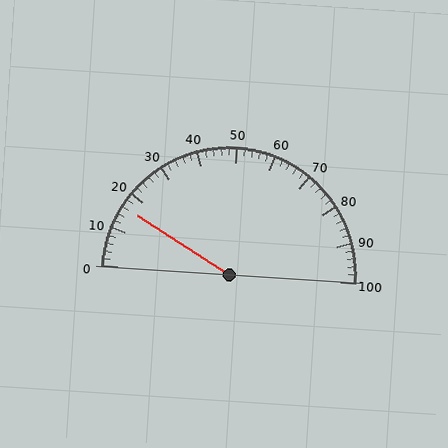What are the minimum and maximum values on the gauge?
The gauge ranges from 0 to 100.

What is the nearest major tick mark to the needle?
The nearest major tick mark is 20.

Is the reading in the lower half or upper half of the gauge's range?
The reading is in the lower half of the range (0 to 100).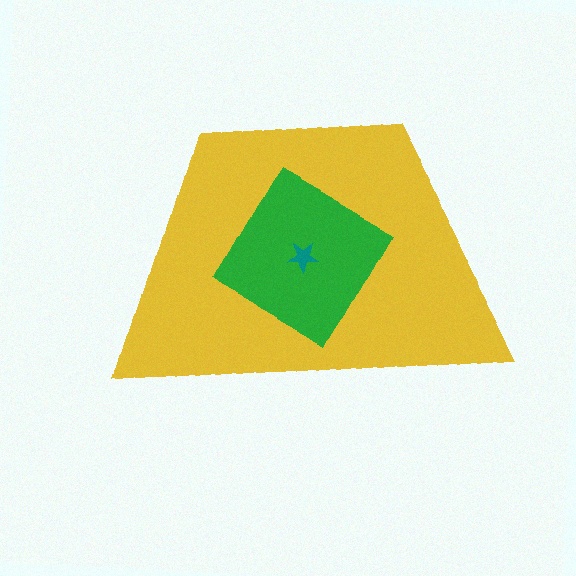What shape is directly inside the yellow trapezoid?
The green diamond.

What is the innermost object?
The teal star.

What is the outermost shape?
The yellow trapezoid.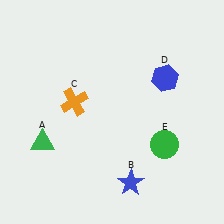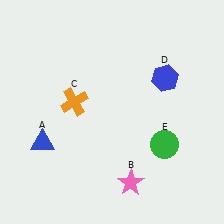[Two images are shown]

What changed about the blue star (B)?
In Image 1, B is blue. In Image 2, it changed to pink.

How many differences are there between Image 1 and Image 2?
There are 2 differences between the two images.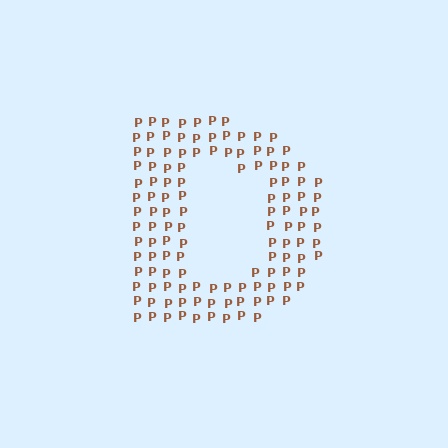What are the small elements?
The small elements are letter P's.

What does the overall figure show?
The overall figure shows the letter D.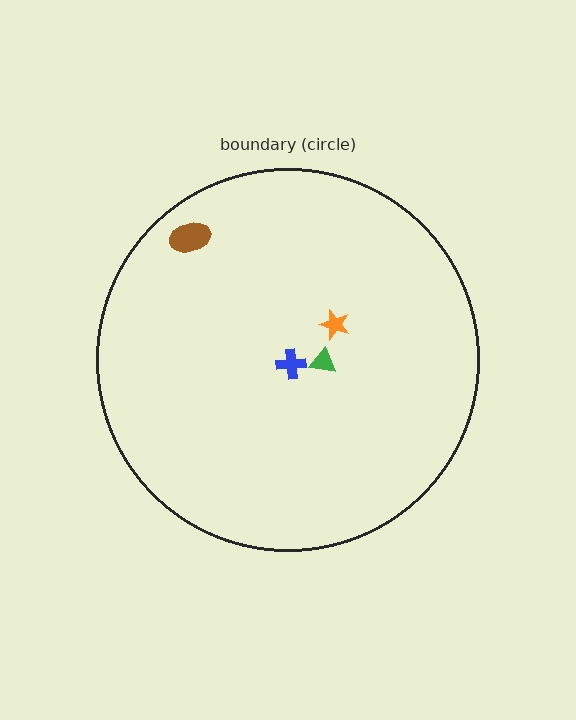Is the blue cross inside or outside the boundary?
Inside.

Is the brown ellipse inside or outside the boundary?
Inside.